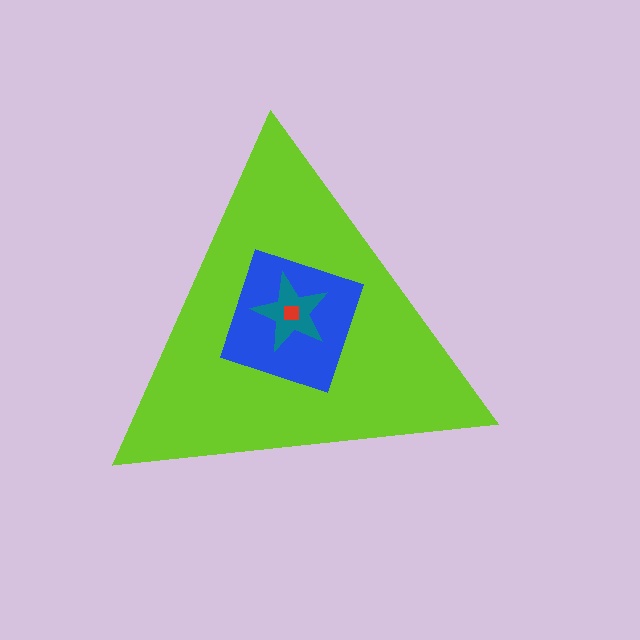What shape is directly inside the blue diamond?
The teal star.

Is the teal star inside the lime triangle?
Yes.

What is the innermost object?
The red square.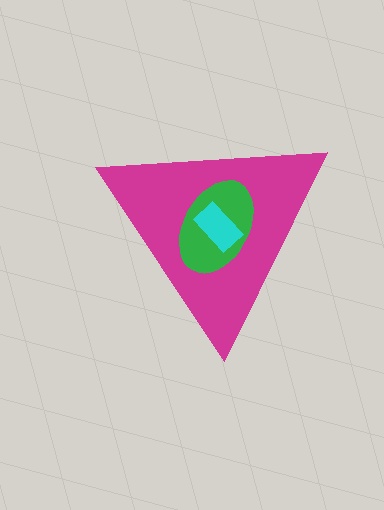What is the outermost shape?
The magenta triangle.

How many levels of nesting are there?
3.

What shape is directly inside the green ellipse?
The cyan rectangle.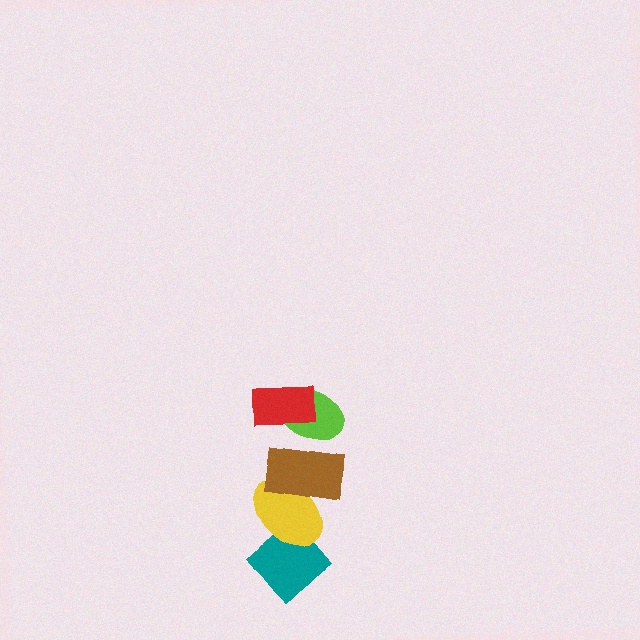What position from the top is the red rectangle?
The red rectangle is 1st from the top.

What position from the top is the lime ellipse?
The lime ellipse is 2nd from the top.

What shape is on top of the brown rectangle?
The lime ellipse is on top of the brown rectangle.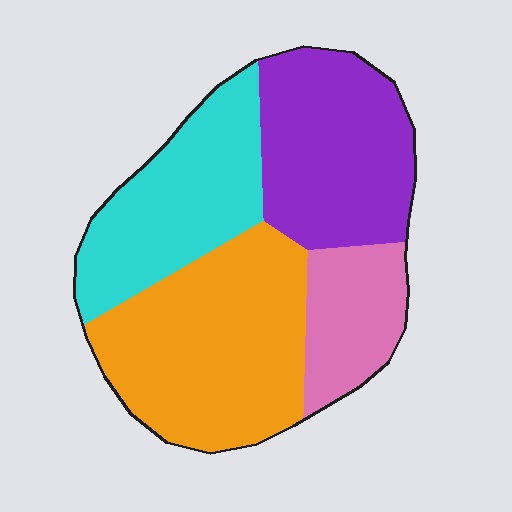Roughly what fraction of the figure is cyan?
Cyan covers roughly 25% of the figure.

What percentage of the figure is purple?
Purple covers 27% of the figure.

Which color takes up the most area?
Orange, at roughly 35%.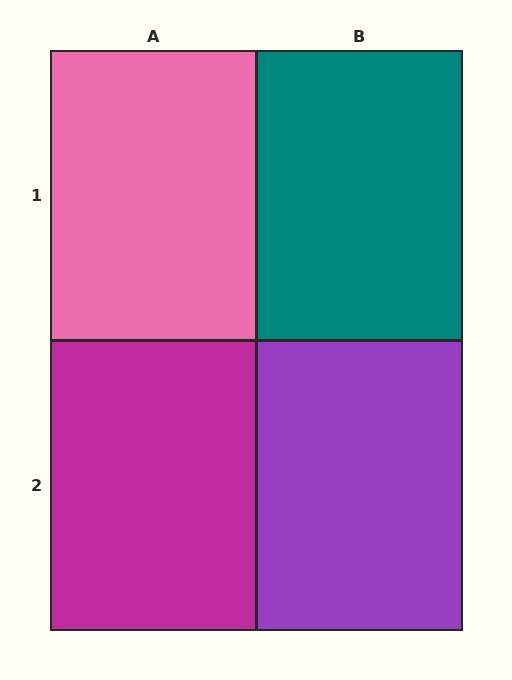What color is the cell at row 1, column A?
Pink.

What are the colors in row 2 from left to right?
Magenta, purple.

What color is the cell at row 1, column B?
Teal.